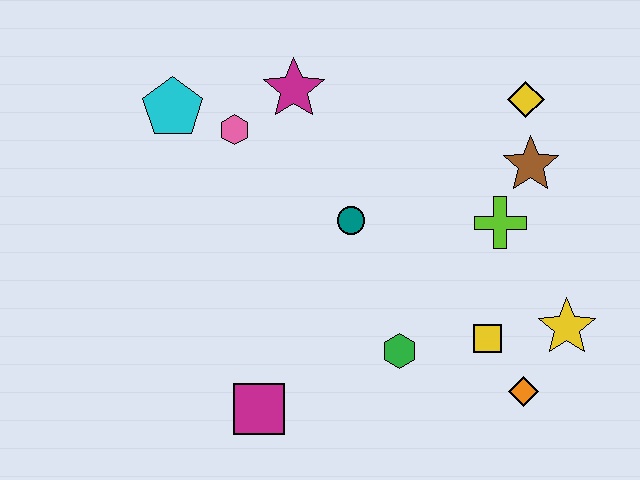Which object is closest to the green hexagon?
The yellow square is closest to the green hexagon.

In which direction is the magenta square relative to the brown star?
The magenta square is to the left of the brown star.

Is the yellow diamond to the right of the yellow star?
No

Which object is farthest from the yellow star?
The cyan pentagon is farthest from the yellow star.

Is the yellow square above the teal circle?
No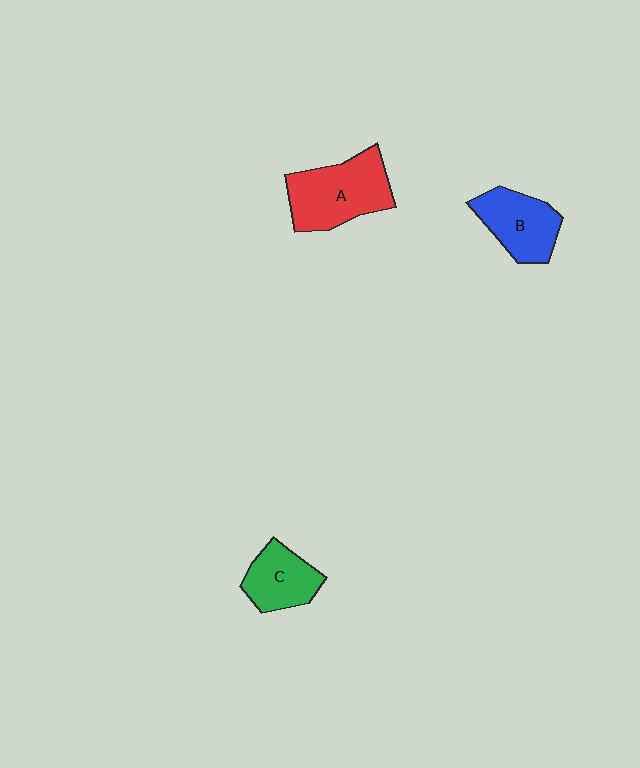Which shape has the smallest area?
Shape C (green).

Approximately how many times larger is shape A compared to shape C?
Approximately 1.6 times.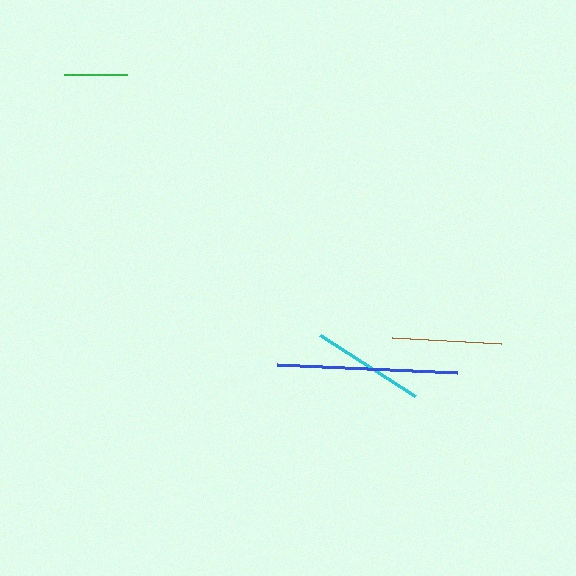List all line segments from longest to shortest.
From longest to shortest: blue, cyan, brown, green.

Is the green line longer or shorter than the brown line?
The brown line is longer than the green line.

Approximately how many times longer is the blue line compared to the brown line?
The blue line is approximately 1.6 times the length of the brown line.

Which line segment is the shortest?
The green line is the shortest at approximately 63 pixels.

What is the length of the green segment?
The green segment is approximately 63 pixels long.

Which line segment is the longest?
The blue line is the longest at approximately 180 pixels.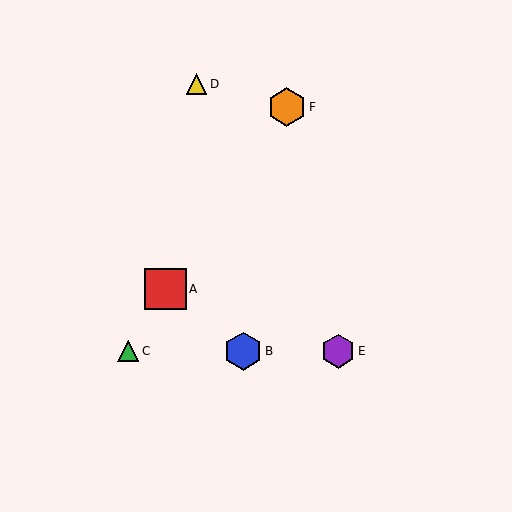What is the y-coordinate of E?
Object E is at y≈351.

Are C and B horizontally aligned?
Yes, both are at y≈351.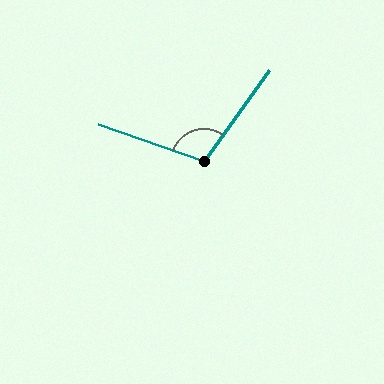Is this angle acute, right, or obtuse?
It is obtuse.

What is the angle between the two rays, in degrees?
Approximately 106 degrees.